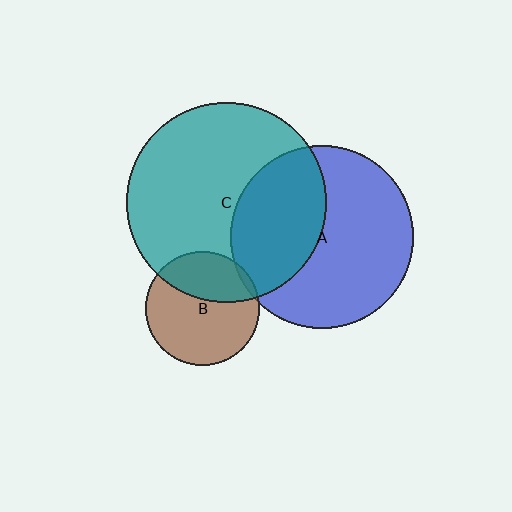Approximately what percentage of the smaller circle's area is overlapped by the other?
Approximately 40%.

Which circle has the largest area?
Circle C (teal).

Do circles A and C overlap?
Yes.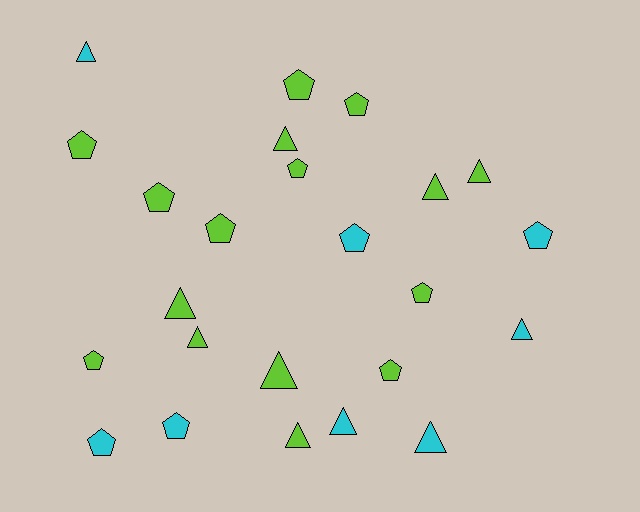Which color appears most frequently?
Lime, with 16 objects.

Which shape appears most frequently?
Pentagon, with 13 objects.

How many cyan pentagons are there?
There are 4 cyan pentagons.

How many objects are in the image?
There are 24 objects.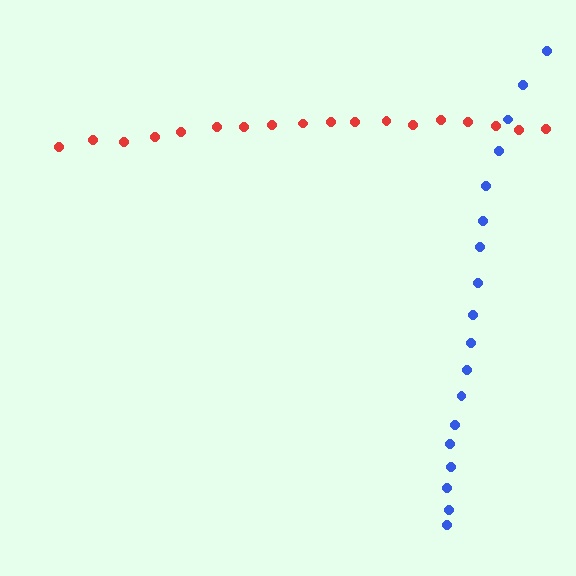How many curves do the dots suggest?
There are 2 distinct paths.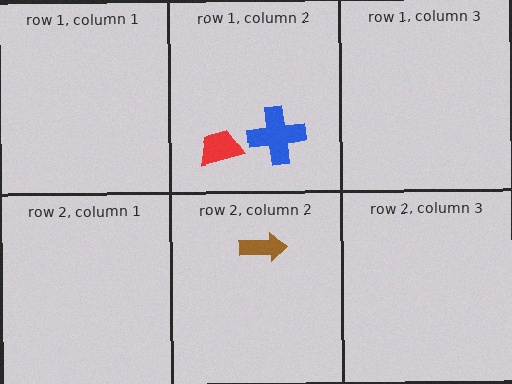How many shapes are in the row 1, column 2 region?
2.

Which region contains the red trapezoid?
The row 1, column 2 region.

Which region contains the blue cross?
The row 1, column 2 region.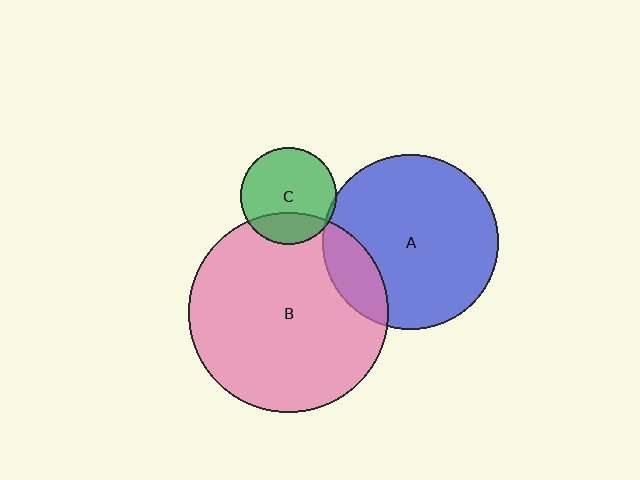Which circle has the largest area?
Circle B (pink).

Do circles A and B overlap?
Yes.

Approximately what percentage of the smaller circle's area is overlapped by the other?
Approximately 15%.